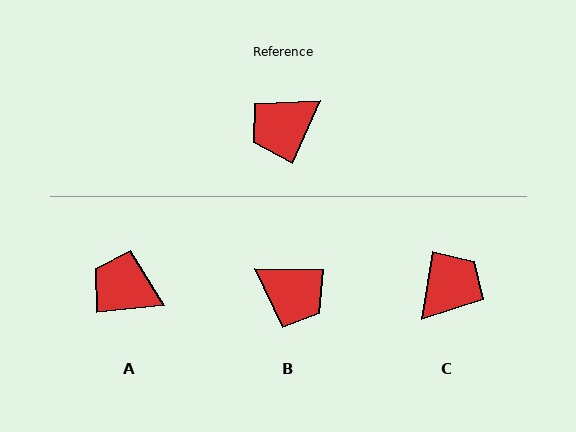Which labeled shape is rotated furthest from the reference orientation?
C, about 165 degrees away.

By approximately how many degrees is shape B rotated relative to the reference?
Approximately 113 degrees counter-clockwise.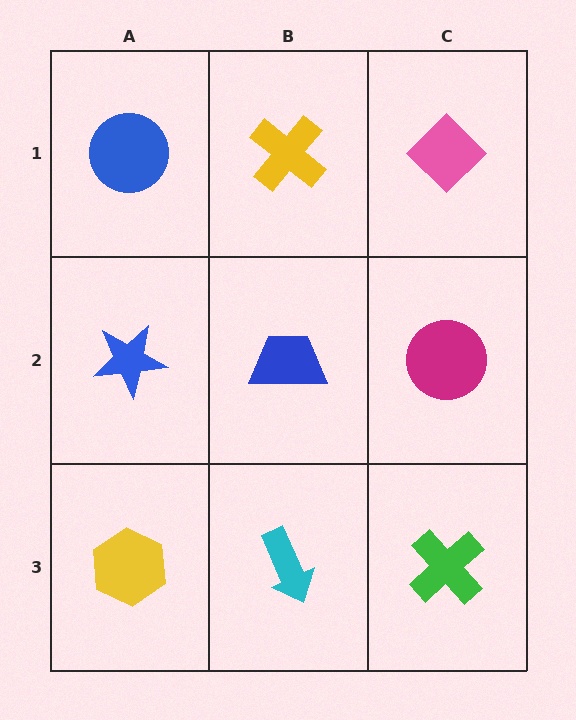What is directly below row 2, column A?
A yellow hexagon.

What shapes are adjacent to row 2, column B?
A yellow cross (row 1, column B), a cyan arrow (row 3, column B), a blue star (row 2, column A), a magenta circle (row 2, column C).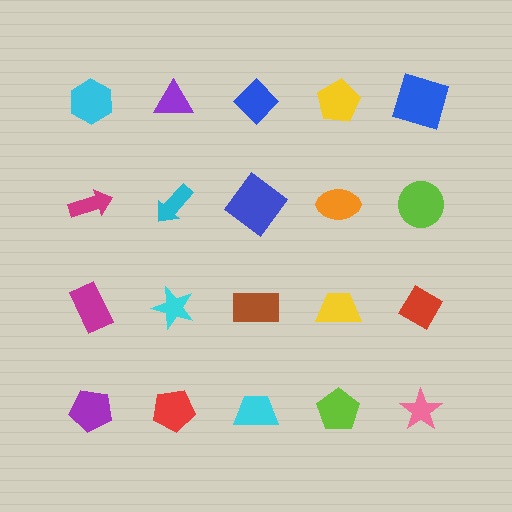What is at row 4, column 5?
A pink star.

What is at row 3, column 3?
A brown rectangle.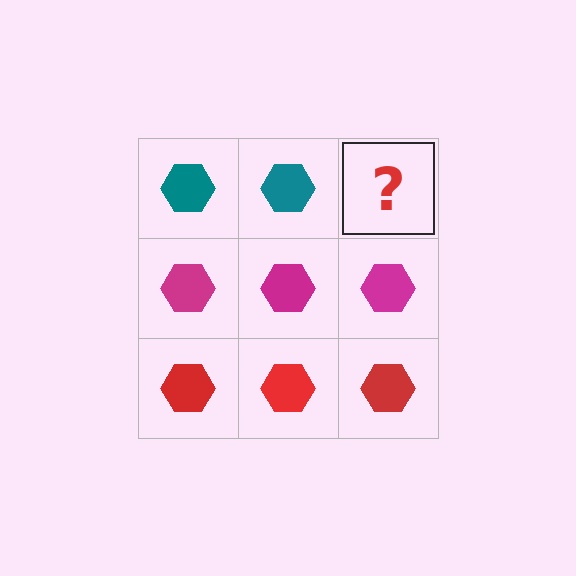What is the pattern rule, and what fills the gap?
The rule is that each row has a consistent color. The gap should be filled with a teal hexagon.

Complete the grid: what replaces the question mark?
The question mark should be replaced with a teal hexagon.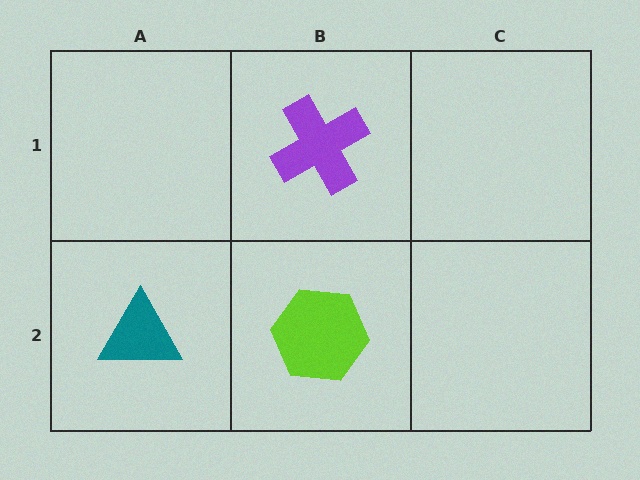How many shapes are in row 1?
1 shape.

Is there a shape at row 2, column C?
No, that cell is empty.